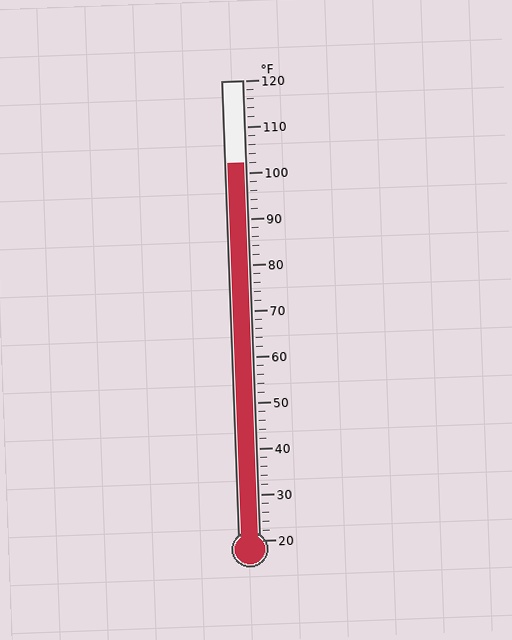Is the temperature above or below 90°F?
The temperature is above 90°F.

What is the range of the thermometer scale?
The thermometer scale ranges from 20°F to 120°F.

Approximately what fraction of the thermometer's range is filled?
The thermometer is filled to approximately 80% of its range.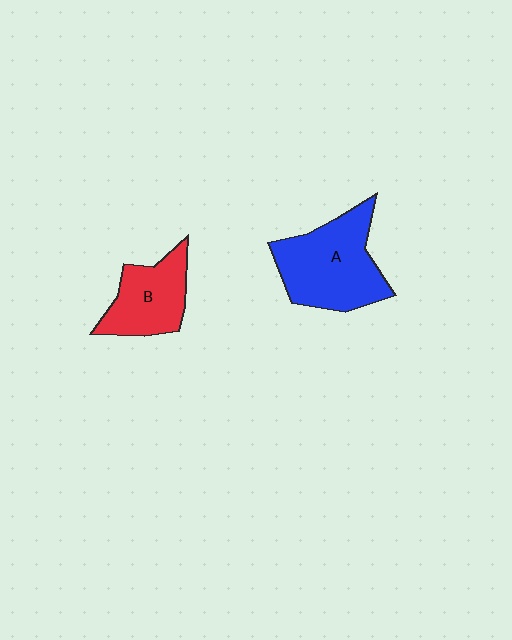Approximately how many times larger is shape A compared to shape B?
Approximately 1.5 times.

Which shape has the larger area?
Shape A (blue).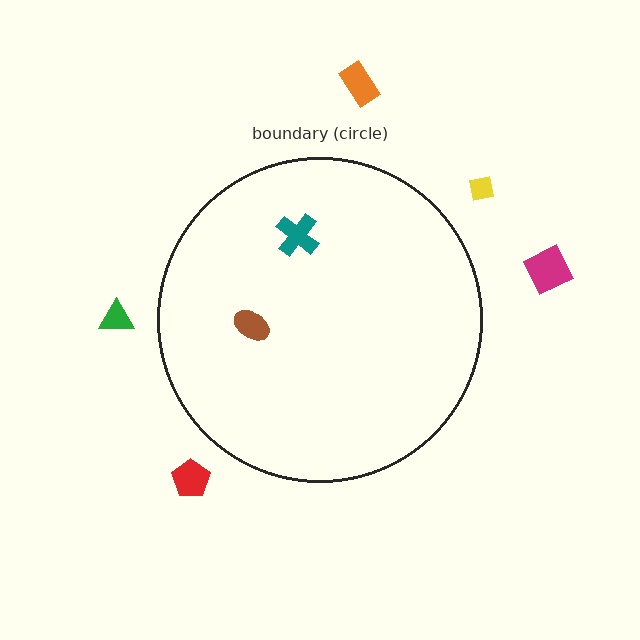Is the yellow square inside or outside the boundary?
Outside.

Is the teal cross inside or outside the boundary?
Inside.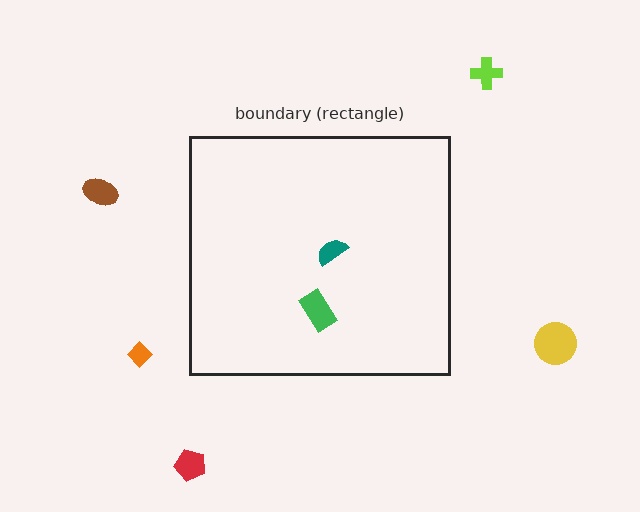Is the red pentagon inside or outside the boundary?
Outside.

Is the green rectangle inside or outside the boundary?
Inside.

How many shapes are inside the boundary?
2 inside, 5 outside.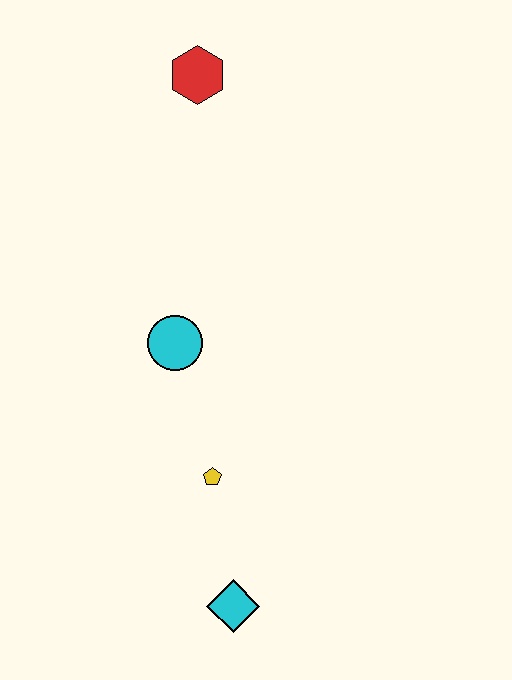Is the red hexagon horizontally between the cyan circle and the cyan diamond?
Yes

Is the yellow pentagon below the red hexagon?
Yes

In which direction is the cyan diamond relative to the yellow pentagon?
The cyan diamond is below the yellow pentagon.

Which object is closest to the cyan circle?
The yellow pentagon is closest to the cyan circle.